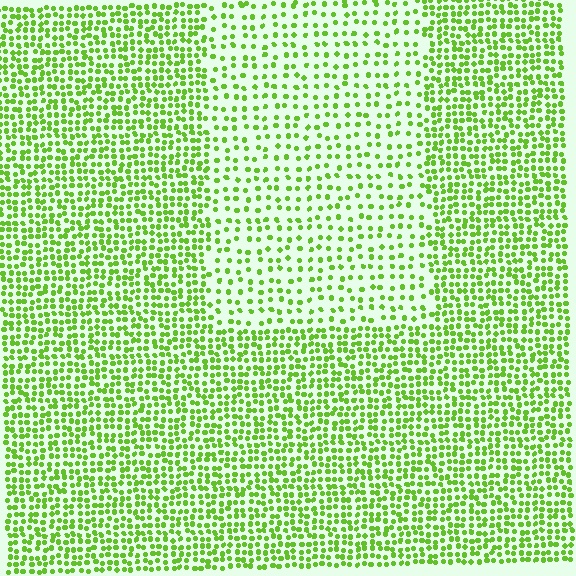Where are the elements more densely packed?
The elements are more densely packed outside the rectangle boundary.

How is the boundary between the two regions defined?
The boundary is defined by a change in element density (approximately 2.0x ratio). All elements are the same color, size, and shape.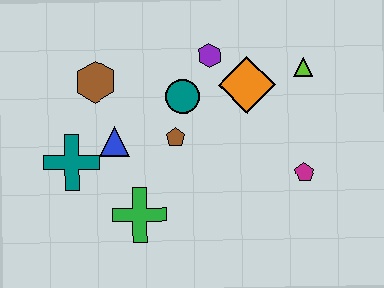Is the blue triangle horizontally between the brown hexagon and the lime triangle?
Yes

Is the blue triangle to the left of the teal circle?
Yes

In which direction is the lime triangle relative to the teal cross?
The lime triangle is to the right of the teal cross.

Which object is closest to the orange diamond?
The purple hexagon is closest to the orange diamond.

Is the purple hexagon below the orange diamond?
No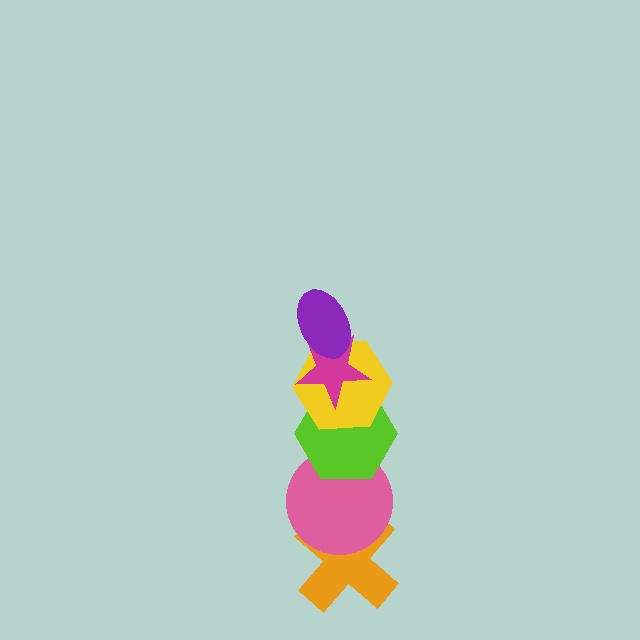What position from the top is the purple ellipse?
The purple ellipse is 1st from the top.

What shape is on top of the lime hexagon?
The yellow hexagon is on top of the lime hexagon.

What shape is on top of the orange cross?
The pink circle is on top of the orange cross.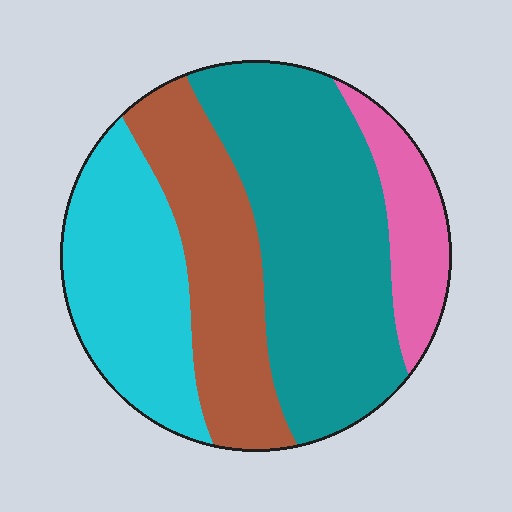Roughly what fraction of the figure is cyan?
Cyan covers about 25% of the figure.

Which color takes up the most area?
Teal, at roughly 40%.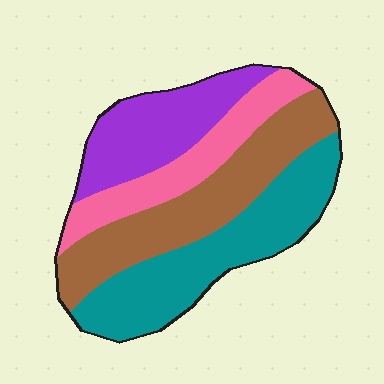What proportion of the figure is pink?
Pink takes up about one sixth (1/6) of the figure.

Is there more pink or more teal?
Teal.